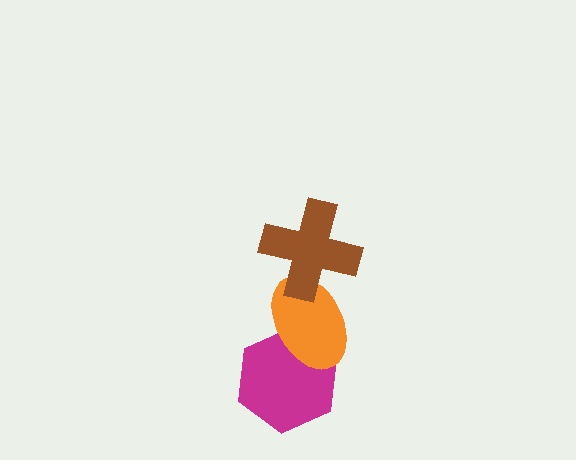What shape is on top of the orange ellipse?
The brown cross is on top of the orange ellipse.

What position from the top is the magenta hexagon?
The magenta hexagon is 3rd from the top.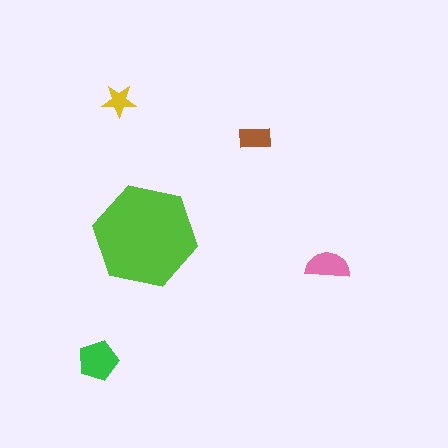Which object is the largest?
The lime hexagon.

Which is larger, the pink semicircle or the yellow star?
The pink semicircle.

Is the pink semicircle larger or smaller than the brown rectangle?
Larger.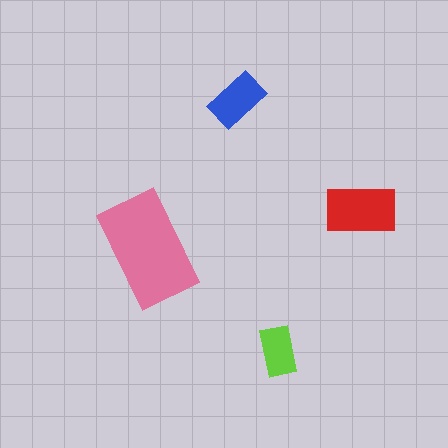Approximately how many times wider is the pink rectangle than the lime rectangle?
About 2 times wider.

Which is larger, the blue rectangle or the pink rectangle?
The pink one.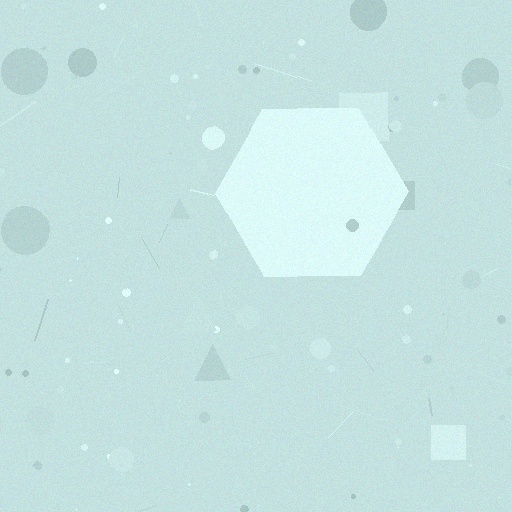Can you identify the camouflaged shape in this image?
The camouflaged shape is a hexagon.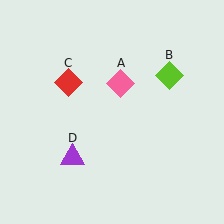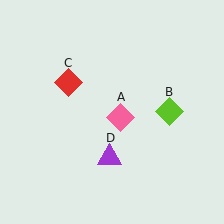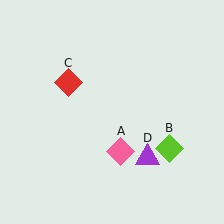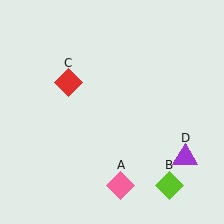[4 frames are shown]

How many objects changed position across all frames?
3 objects changed position: pink diamond (object A), lime diamond (object B), purple triangle (object D).